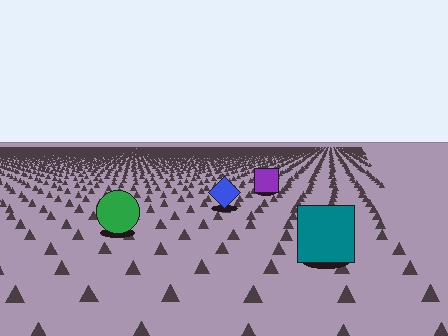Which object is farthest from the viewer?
The purple square is farthest from the viewer. It appears smaller and the ground texture around it is denser.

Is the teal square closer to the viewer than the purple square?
Yes. The teal square is closer — you can tell from the texture gradient: the ground texture is coarser near it.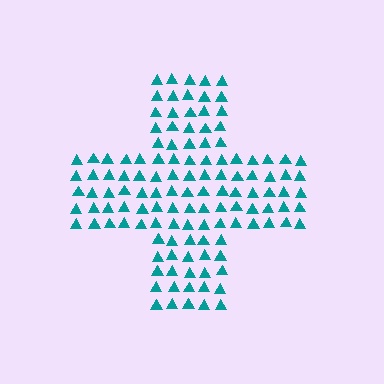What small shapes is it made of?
It is made of small triangles.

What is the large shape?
The large shape is a cross.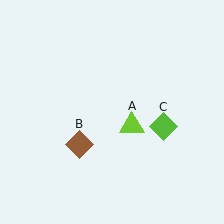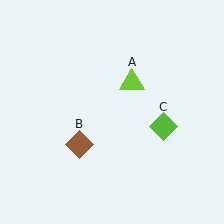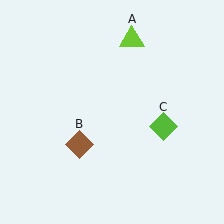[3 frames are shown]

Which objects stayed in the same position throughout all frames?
Brown diamond (object B) and lime diamond (object C) remained stationary.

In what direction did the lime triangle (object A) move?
The lime triangle (object A) moved up.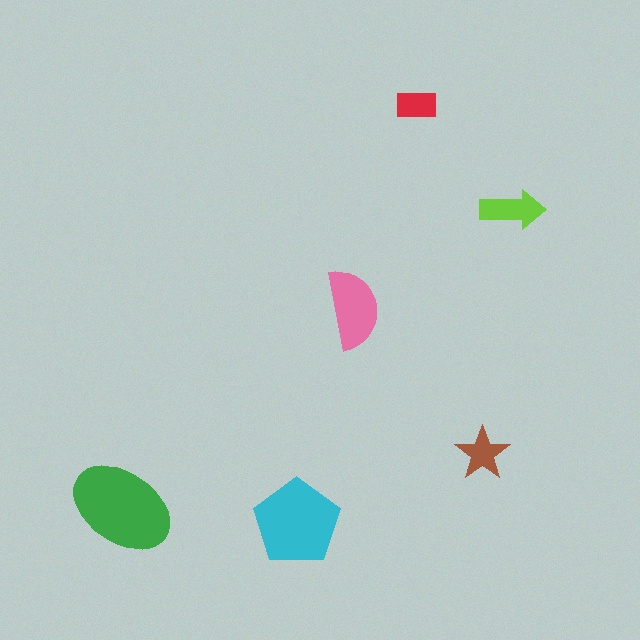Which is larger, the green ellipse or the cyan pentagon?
The green ellipse.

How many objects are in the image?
There are 6 objects in the image.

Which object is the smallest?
The red rectangle.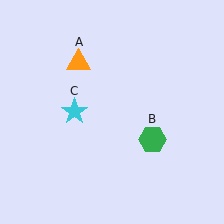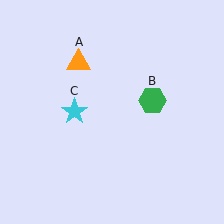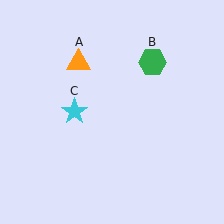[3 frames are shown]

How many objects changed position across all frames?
1 object changed position: green hexagon (object B).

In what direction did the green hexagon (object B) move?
The green hexagon (object B) moved up.